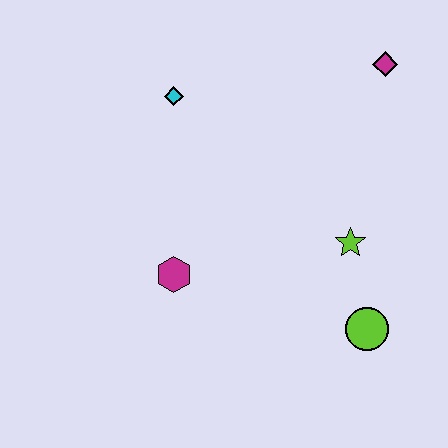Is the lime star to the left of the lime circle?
Yes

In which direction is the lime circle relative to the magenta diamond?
The lime circle is below the magenta diamond.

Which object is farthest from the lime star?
The cyan diamond is farthest from the lime star.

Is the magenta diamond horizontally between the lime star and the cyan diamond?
No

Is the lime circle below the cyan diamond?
Yes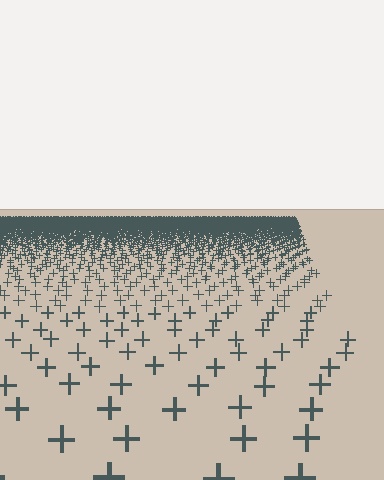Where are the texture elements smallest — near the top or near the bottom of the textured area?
Near the top.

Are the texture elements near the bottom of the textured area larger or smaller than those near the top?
Larger. Near the bottom, elements are closer to the viewer and appear at a bigger on-screen size.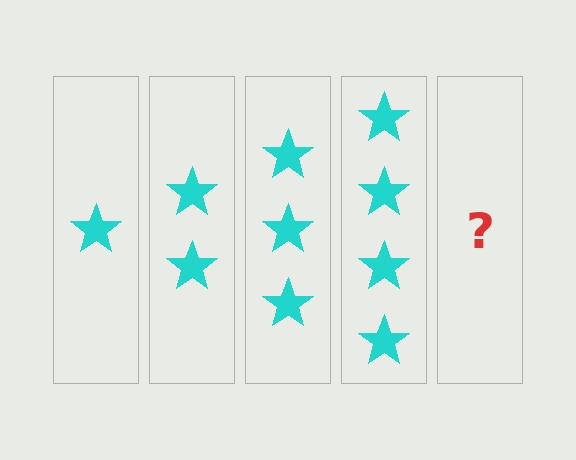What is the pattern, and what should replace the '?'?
The pattern is that each step adds one more star. The '?' should be 5 stars.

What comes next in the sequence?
The next element should be 5 stars.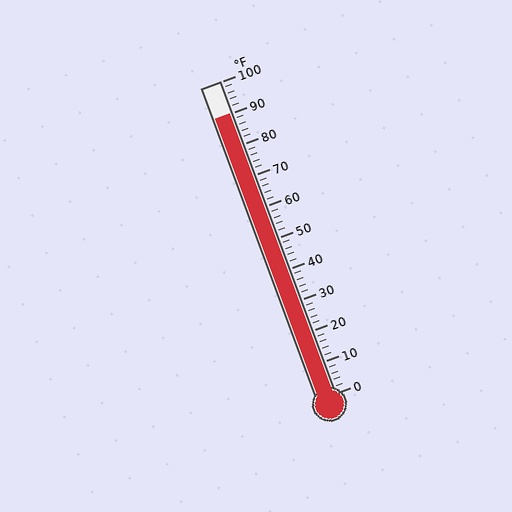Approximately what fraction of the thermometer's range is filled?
The thermometer is filled to approximately 90% of its range.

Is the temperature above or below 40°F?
The temperature is above 40°F.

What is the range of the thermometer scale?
The thermometer scale ranges from 0°F to 100°F.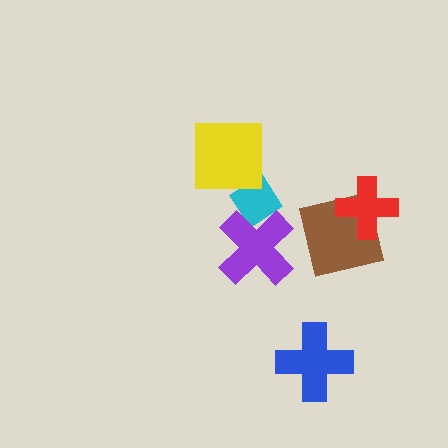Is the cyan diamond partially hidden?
Yes, it is partially covered by another shape.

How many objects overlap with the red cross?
1 object overlaps with the red cross.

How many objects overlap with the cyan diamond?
2 objects overlap with the cyan diamond.